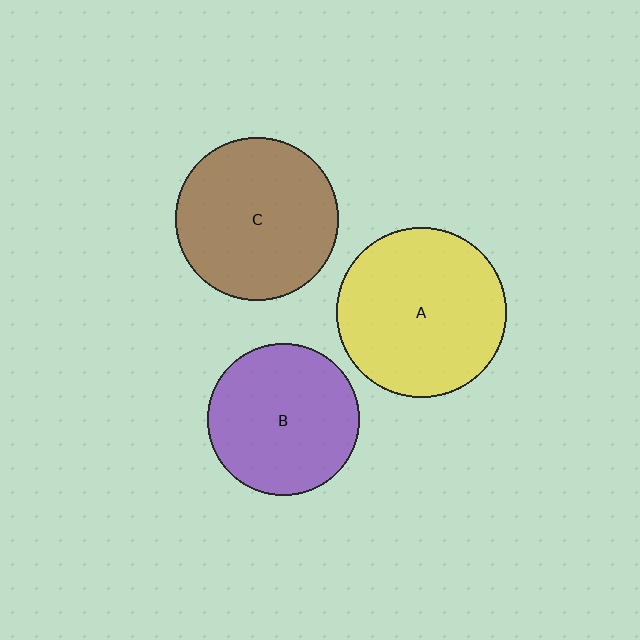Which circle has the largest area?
Circle A (yellow).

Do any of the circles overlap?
No, none of the circles overlap.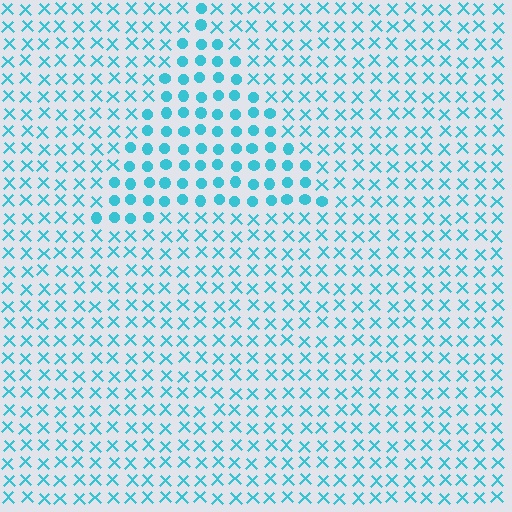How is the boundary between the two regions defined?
The boundary is defined by a change in element shape: circles inside vs. X marks outside. All elements share the same color and spacing.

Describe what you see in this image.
The image is filled with small cyan elements arranged in a uniform grid. A triangle-shaped region contains circles, while the surrounding area contains X marks. The boundary is defined purely by the change in element shape.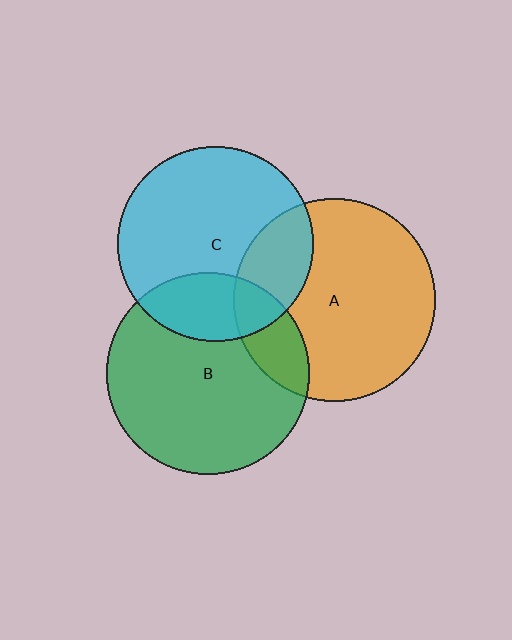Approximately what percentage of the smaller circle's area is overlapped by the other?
Approximately 25%.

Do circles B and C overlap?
Yes.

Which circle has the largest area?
Circle A (orange).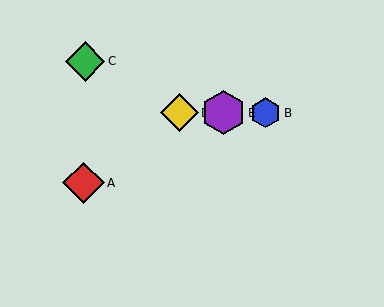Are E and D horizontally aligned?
Yes, both are at y≈113.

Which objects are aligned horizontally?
Objects B, D, E are aligned horizontally.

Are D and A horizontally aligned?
No, D is at y≈113 and A is at y≈183.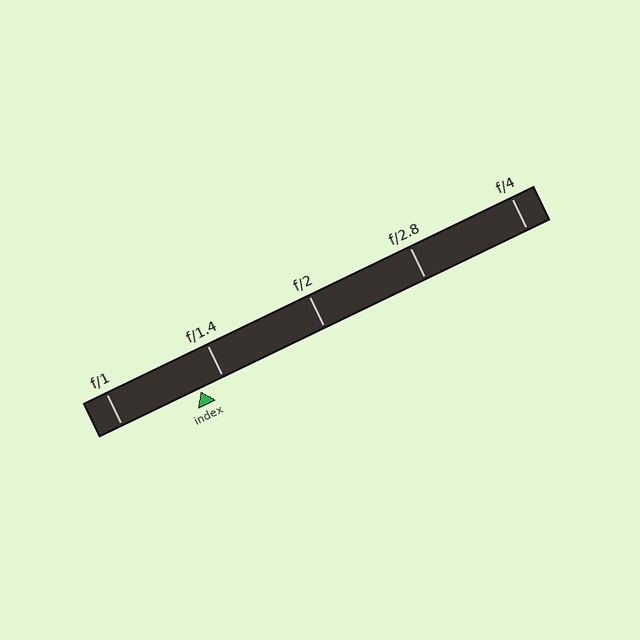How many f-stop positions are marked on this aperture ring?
There are 5 f-stop positions marked.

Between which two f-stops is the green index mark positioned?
The index mark is between f/1 and f/1.4.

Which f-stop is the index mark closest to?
The index mark is closest to f/1.4.